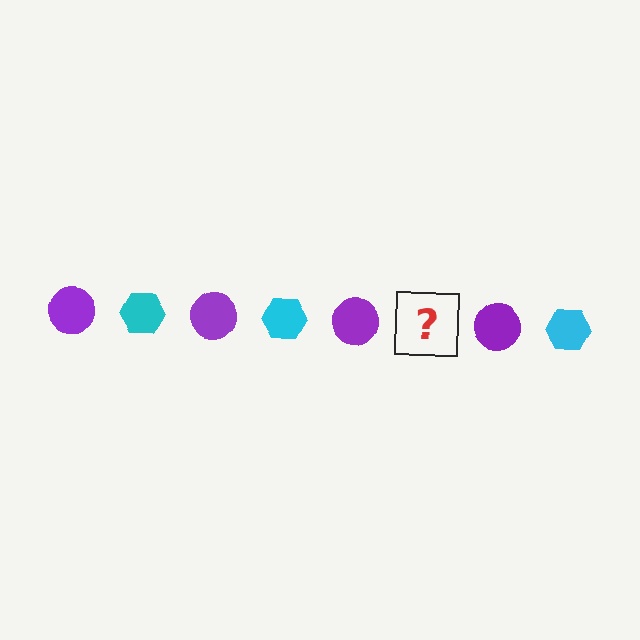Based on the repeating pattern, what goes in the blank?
The blank should be a cyan hexagon.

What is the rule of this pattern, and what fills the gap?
The rule is that the pattern alternates between purple circle and cyan hexagon. The gap should be filled with a cyan hexagon.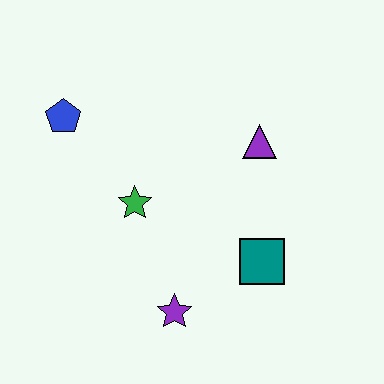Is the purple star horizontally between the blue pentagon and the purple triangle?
Yes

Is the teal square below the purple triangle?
Yes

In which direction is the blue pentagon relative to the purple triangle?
The blue pentagon is to the left of the purple triangle.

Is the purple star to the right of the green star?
Yes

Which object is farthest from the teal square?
The blue pentagon is farthest from the teal square.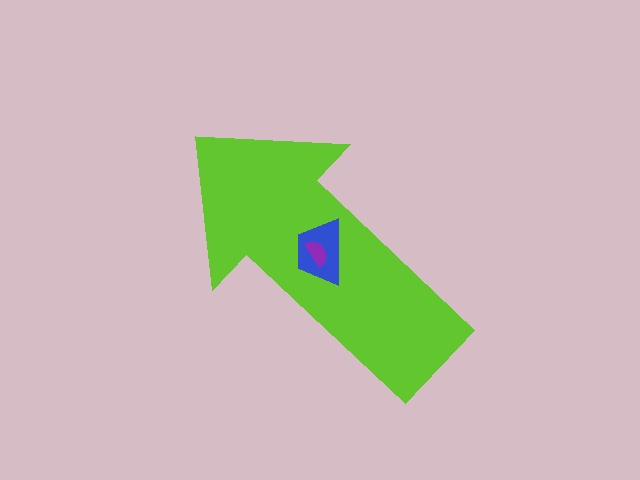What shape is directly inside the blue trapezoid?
The purple semicircle.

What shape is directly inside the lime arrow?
The blue trapezoid.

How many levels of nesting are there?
3.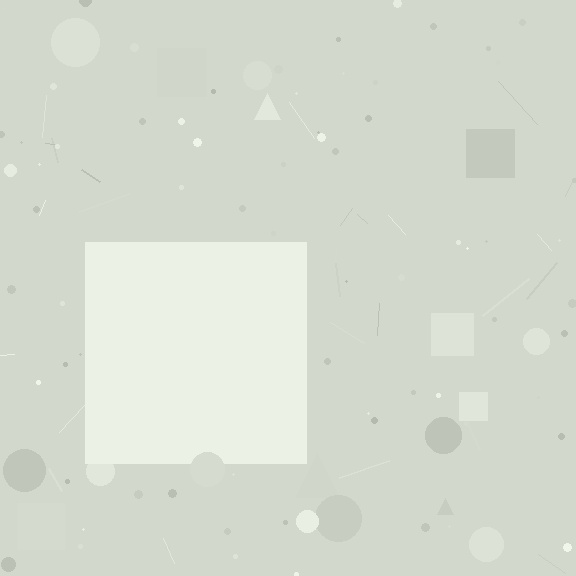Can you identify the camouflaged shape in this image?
The camouflaged shape is a square.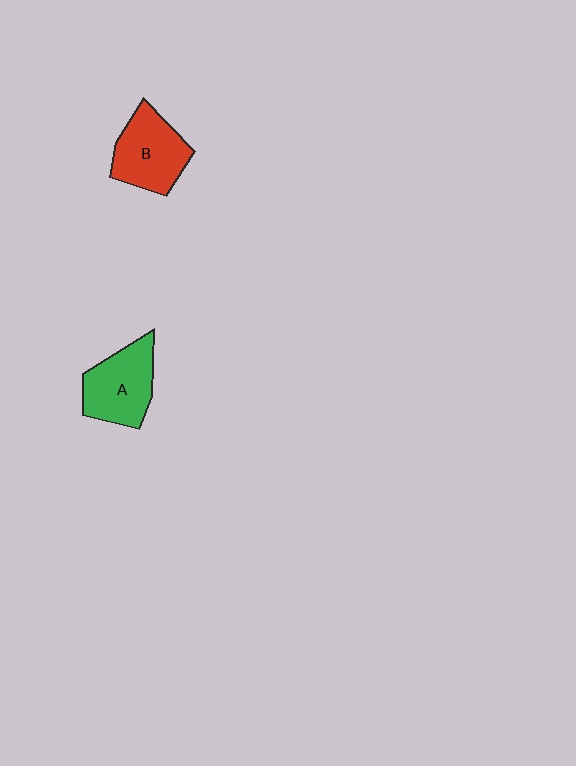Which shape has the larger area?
Shape B (red).